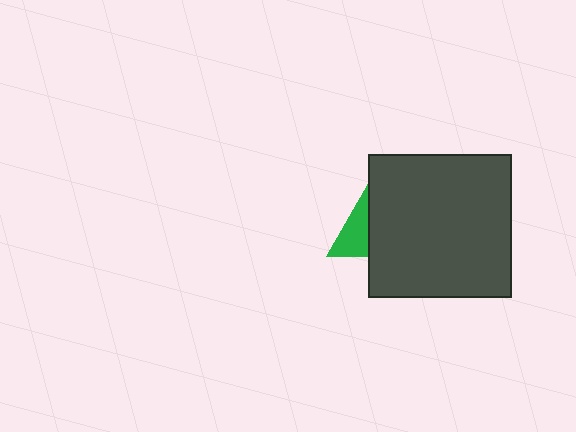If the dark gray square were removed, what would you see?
You would see the complete green triangle.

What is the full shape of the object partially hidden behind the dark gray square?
The partially hidden object is a green triangle.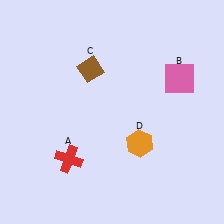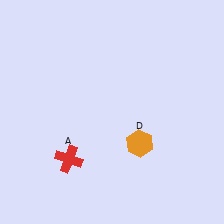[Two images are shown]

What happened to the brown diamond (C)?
The brown diamond (C) was removed in Image 2. It was in the top-left area of Image 1.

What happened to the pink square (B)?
The pink square (B) was removed in Image 2. It was in the top-right area of Image 1.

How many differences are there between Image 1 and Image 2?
There are 2 differences between the two images.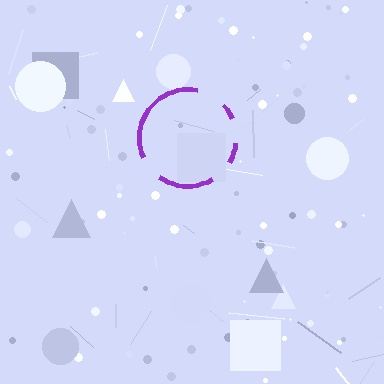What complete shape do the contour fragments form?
The contour fragments form a circle.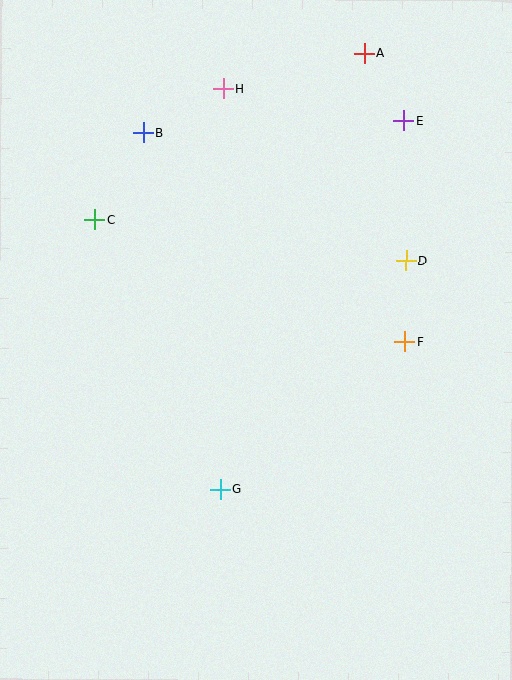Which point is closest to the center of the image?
Point F at (405, 342) is closest to the center.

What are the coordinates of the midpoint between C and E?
The midpoint between C and E is at (249, 170).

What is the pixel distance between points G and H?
The distance between G and H is 400 pixels.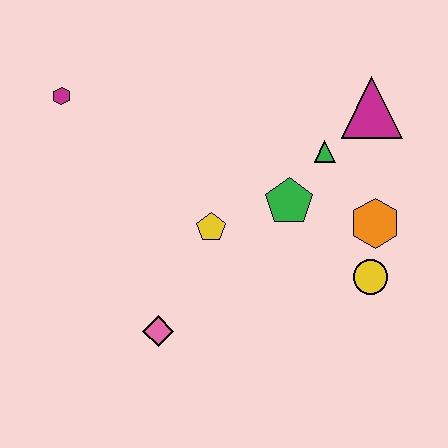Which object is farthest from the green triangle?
The magenta hexagon is farthest from the green triangle.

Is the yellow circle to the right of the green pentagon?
Yes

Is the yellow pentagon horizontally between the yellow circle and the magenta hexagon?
Yes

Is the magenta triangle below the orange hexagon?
No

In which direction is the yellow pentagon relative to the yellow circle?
The yellow pentagon is to the left of the yellow circle.